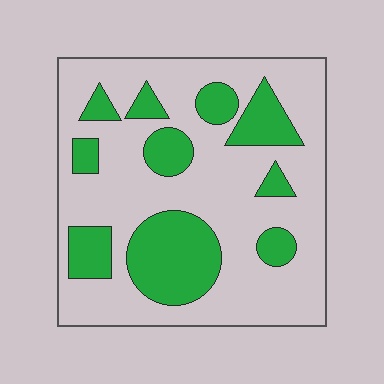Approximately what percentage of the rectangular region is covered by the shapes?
Approximately 30%.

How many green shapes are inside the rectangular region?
10.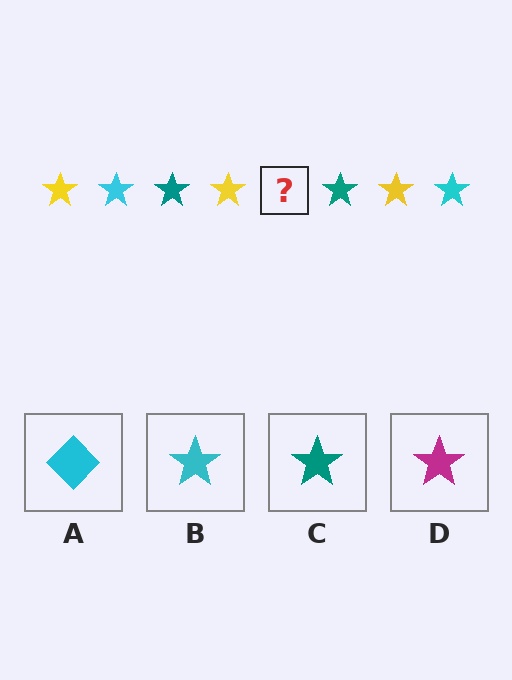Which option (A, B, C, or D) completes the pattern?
B.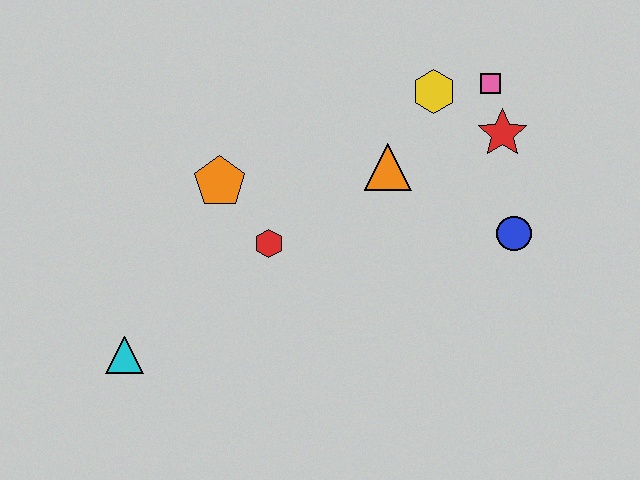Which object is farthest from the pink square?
The cyan triangle is farthest from the pink square.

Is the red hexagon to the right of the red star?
No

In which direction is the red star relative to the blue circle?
The red star is above the blue circle.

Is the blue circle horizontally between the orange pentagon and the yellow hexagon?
No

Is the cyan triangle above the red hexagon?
No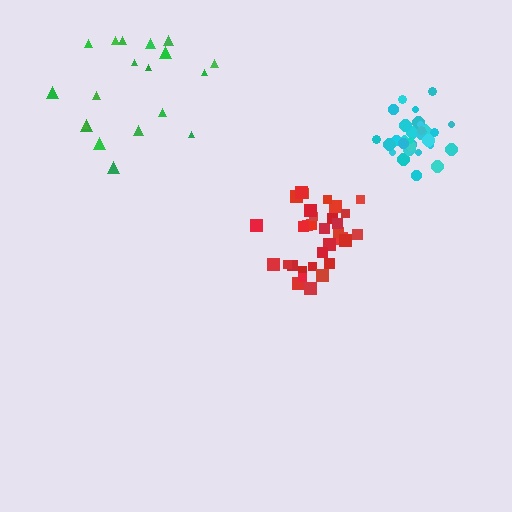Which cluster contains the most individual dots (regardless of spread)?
Red (33).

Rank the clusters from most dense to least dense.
cyan, red, green.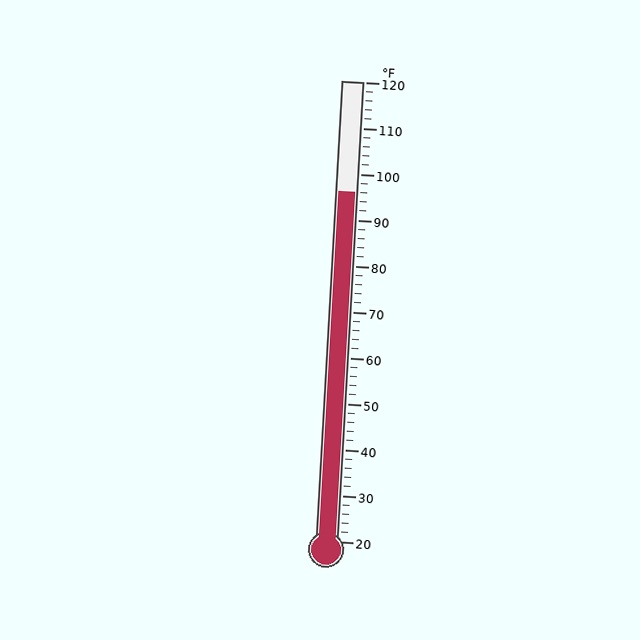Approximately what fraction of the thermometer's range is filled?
The thermometer is filled to approximately 75% of its range.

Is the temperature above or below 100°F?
The temperature is below 100°F.